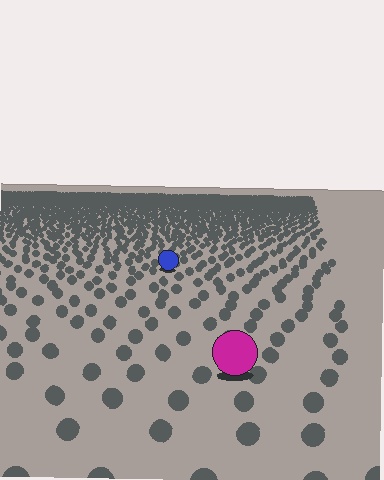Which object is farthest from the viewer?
The blue circle is farthest from the viewer. It appears smaller and the ground texture around it is denser.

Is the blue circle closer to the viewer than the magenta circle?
No. The magenta circle is closer — you can tell from the texture gradient: the ground texture is coarser near it.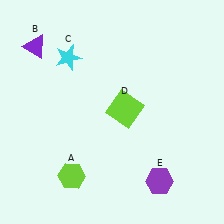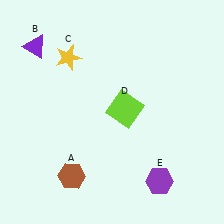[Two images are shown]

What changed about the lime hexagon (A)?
In Image 1, A is lime. In Image 2, it changed to brown.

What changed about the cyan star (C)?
In Image 1, C is cyan. In Image 2, it changed to yellow.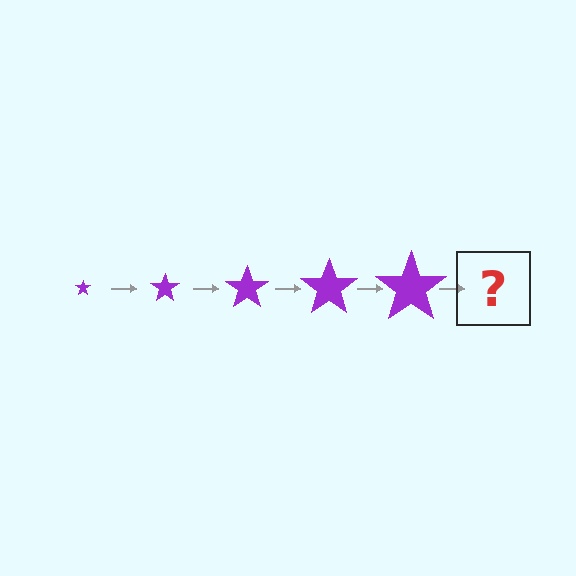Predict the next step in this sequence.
The next step is a purple star, larger than the previous one.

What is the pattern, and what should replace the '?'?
The pattern is that the star gets progressively larger each step. The '?' should be a purple star, larger than the previous one.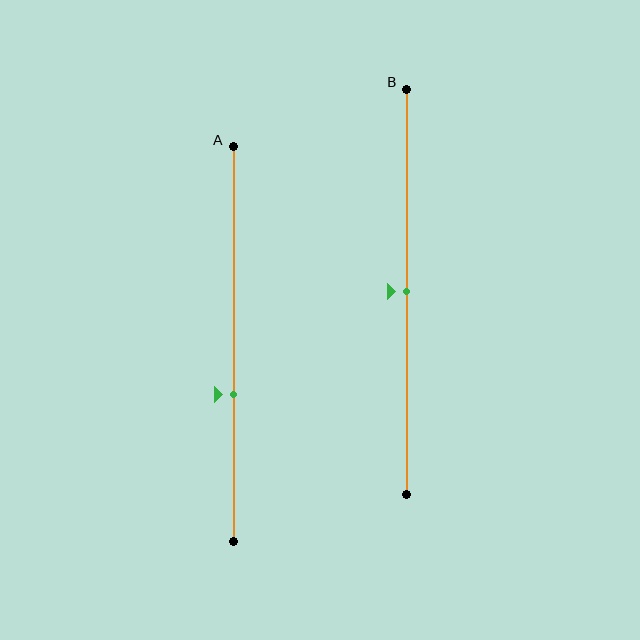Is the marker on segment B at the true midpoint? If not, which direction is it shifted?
Yes, the marker on segment B is at the true midpoint.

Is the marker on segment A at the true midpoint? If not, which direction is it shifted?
No, the marker on segment A is shifted downward by about 13% of the segment length.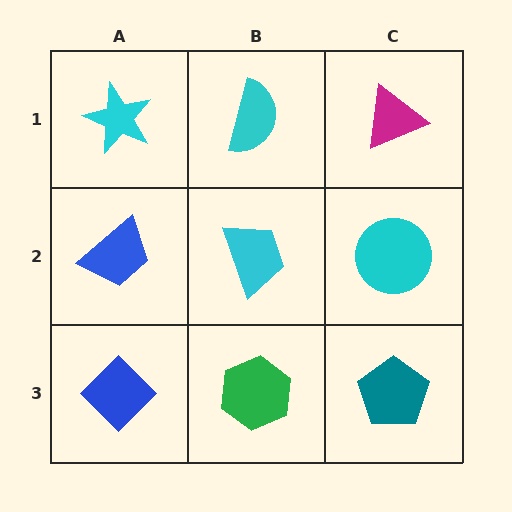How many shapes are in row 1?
3 shapes.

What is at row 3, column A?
A blue diamond.